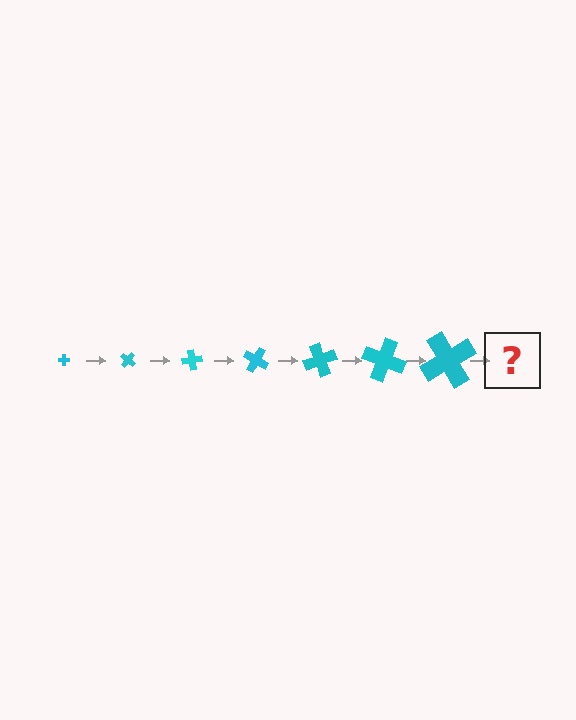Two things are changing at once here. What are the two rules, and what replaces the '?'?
The two rules are that the cross grows larger each step and it rotates 40 degrees each step. The '?' should be a cross, larger than the previous one and rotated 280 degrees from the start.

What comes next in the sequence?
The next element should be a cross, larger than the previous one and rotated 280 degrees from the start.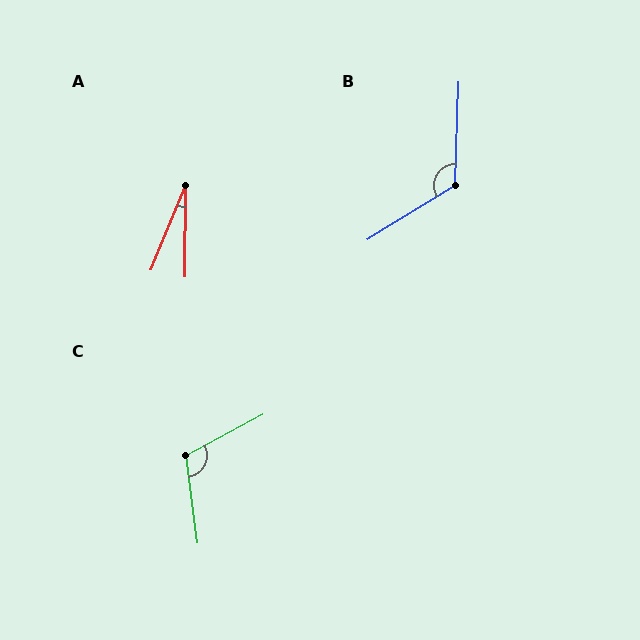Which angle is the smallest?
A, at approximately 22 degrees.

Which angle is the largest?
B, at approximately 124 degrees.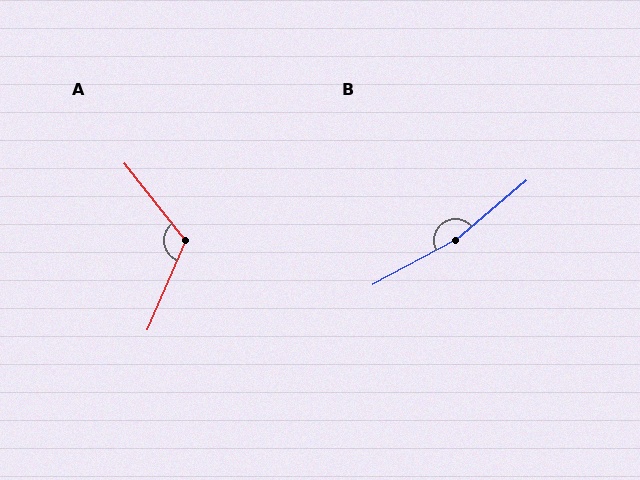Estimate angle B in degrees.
Approximately 168 degrees.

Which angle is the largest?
B, at approximately 168 degrees.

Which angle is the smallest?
A, at approximately 119 degrees.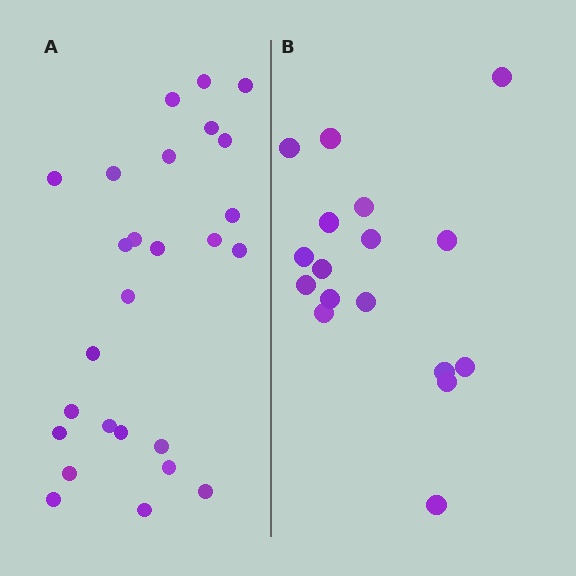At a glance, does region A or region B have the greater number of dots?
Region A (the left region) has more dots.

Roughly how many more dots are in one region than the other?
Region A has roughly 8 or so more dots than region B.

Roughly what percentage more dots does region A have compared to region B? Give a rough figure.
About 55% more.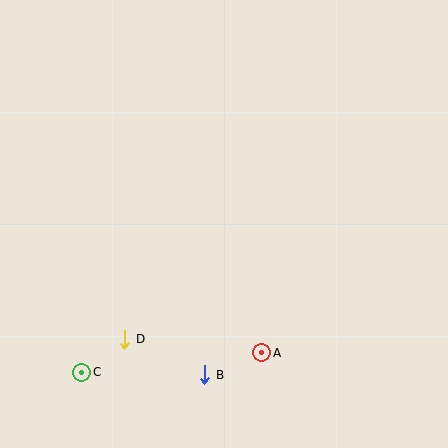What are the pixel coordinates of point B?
Point B is at (205, 375).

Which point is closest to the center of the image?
Point A at (262, 353) is closest to the center.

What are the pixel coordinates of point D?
Point D is at (125, 339).